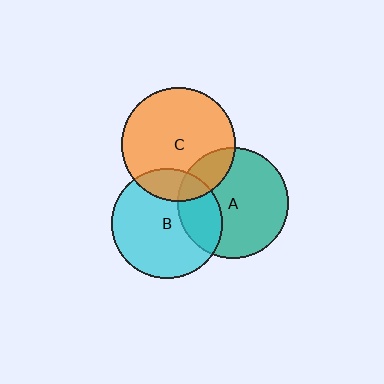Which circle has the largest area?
Circle C (orange).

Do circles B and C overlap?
Yes.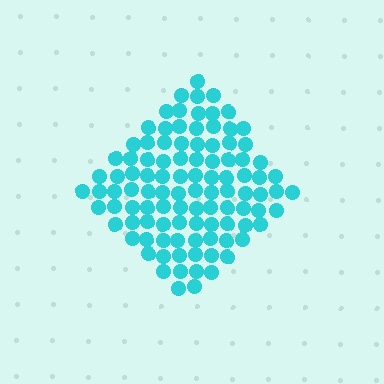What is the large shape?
The large shape is a diamond.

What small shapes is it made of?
It is made of small circles.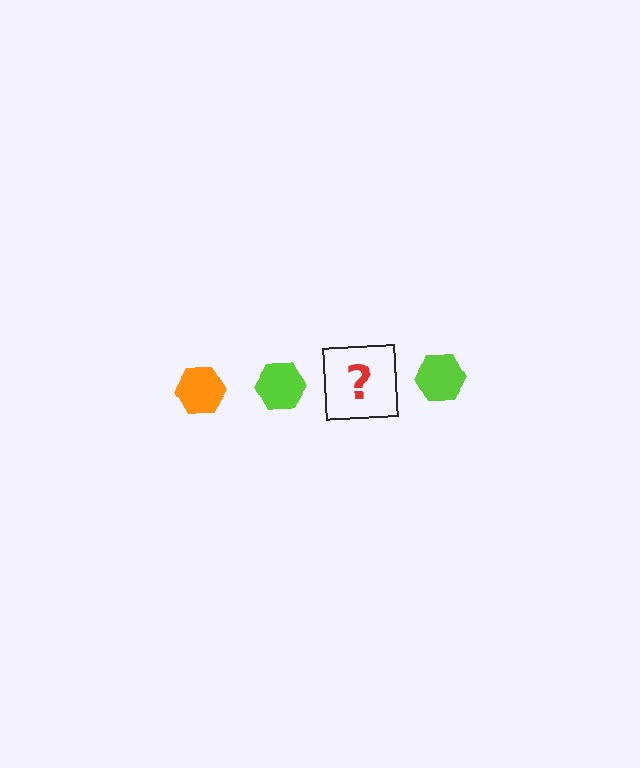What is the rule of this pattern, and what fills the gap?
The rule is that the pattern cycles through orange, lime hexagons. The gap should be filled with an orange hexagon.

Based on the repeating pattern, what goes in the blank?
The blank should be an orange hexagon.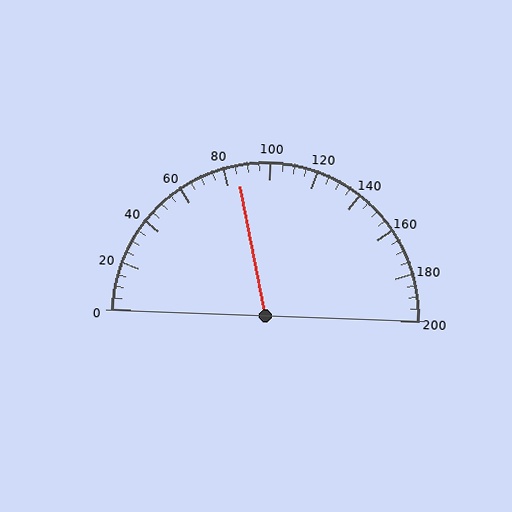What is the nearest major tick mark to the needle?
The nearest major tick mark is 80.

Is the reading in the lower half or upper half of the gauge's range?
The reading is in the lower half of the range (0 to 200).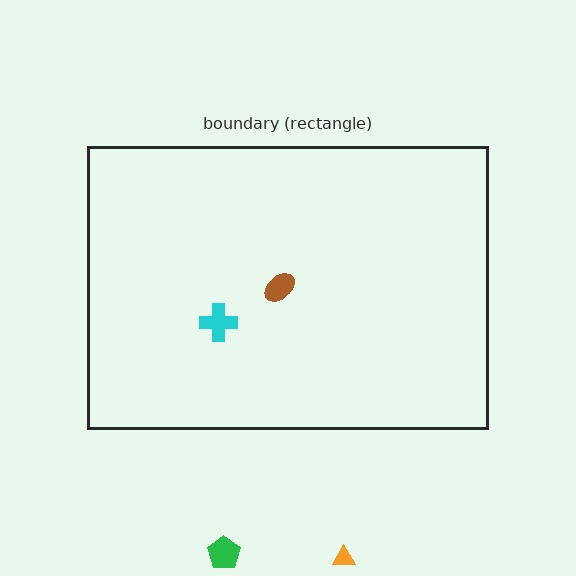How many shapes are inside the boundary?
2 inside, 2 outside.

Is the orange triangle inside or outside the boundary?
Outside.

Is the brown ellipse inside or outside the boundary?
Inside.